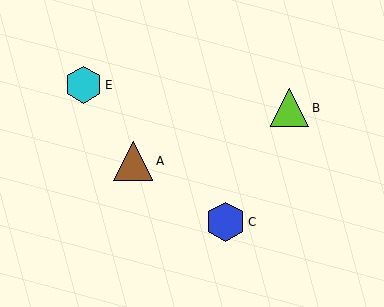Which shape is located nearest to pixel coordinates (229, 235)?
The blue hexagon (labeled C) at (226, 222) is nearest to that location.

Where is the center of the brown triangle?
The center of the brown triangle is at (133, 161).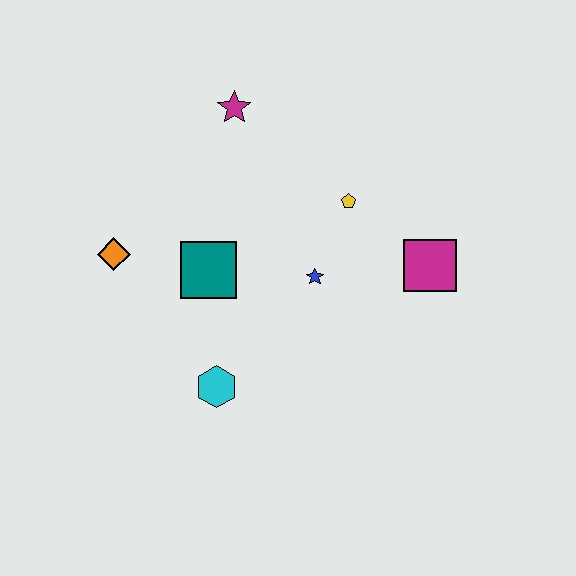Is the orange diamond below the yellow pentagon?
Yes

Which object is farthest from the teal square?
The magenta square is farthest from the teal square.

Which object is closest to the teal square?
The orange diamond is closest to the teal square.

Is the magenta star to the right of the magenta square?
No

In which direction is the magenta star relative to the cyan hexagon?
The magenta star is above the cyan hexagon.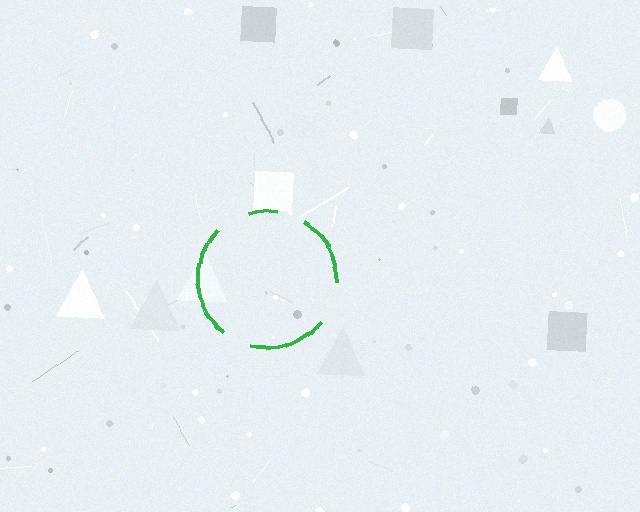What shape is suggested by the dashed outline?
The dashed outline suggests a circle.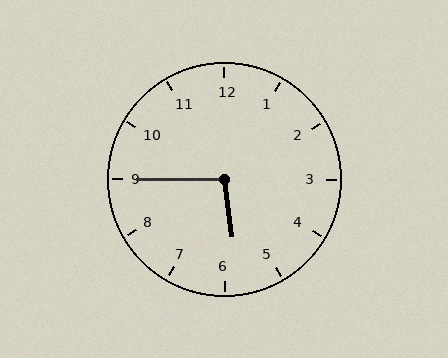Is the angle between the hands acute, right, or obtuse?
It is obtuse.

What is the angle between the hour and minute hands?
Approximately 98 degrees.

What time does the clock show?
5:45.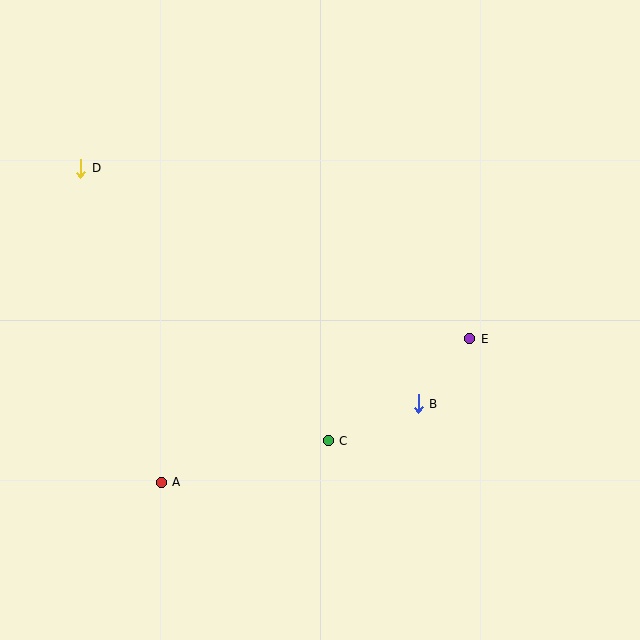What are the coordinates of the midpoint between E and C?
The midpoint between E and C is at (399, 390).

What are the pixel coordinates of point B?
Point B is at (418, 404).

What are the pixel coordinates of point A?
Point A is at (161, 482).